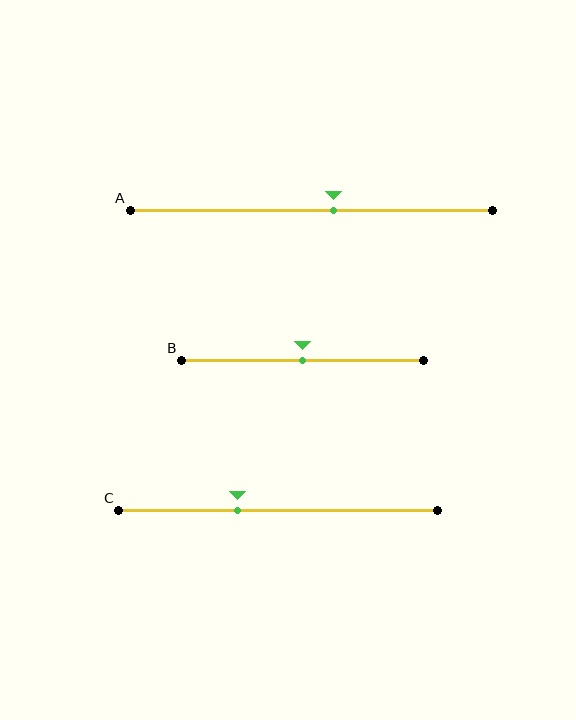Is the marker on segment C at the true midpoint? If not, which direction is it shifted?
No, the marker on segment C is shifted to the left by about 13% of the segment length.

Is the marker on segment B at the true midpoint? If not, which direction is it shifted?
Yes, the marker on segment B is at the true midpoint.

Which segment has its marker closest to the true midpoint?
Segment B has its marker closest to the true midpoint.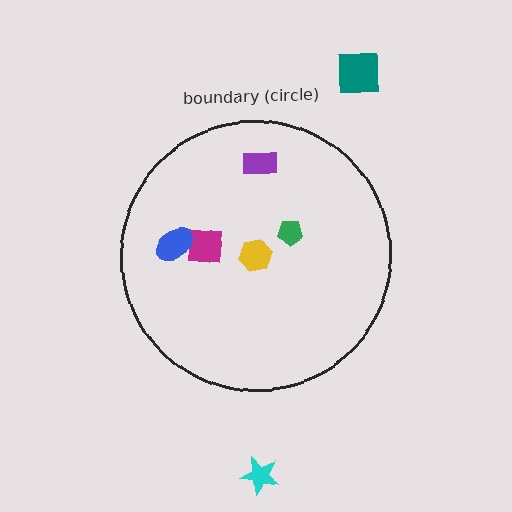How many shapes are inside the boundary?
5 inside, 2 outside.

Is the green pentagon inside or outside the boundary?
Inside.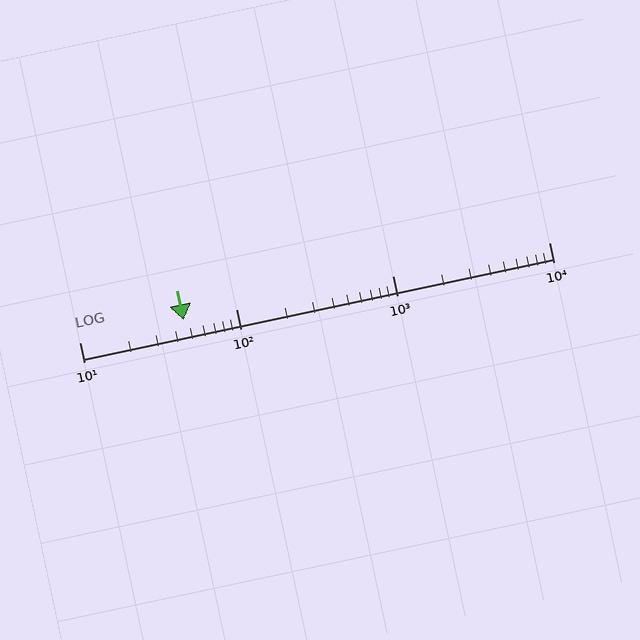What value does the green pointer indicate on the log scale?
The pointer indicates approximately 46.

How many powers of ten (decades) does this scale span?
The scale spans 3 decades, from 10 to 10000.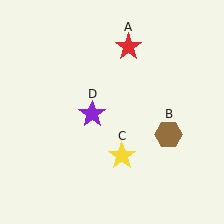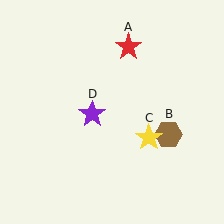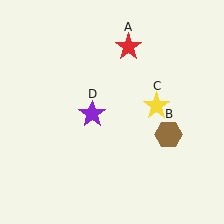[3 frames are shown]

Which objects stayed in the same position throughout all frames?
Red star (object A) and brown hexagon (object B) and purple star (object D) remained stationary.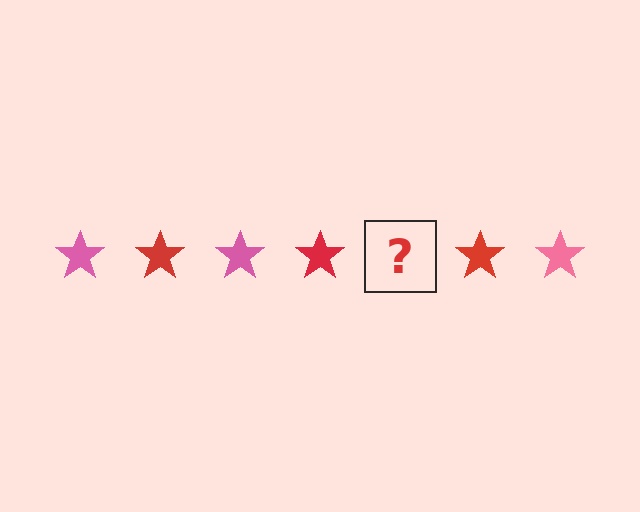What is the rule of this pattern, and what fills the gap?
The rule is that the pattern cycles through pink, red stars. The gap should be filled with a pink star.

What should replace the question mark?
The question mark should be replaced with a pink star.